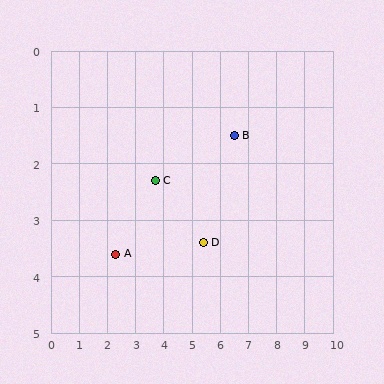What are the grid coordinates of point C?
Point C is at approximately (3.7, 2.3).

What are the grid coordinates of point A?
Point A is at approximately (2.3, 3.6).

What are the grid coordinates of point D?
Point D is at approximately (5.4, 3.4).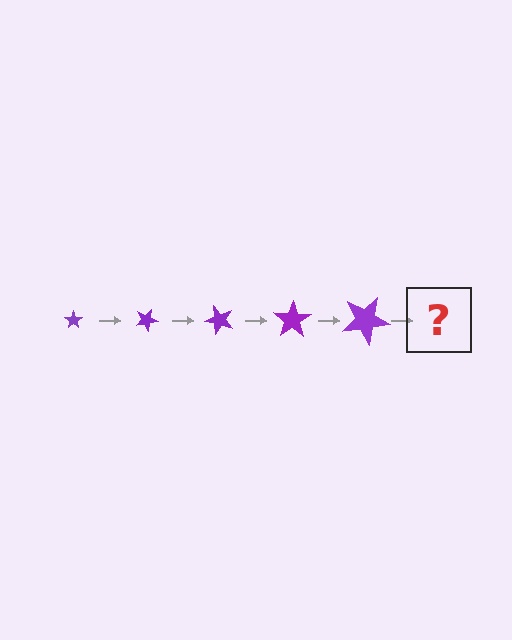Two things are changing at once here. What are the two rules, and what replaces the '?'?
The two rules are that the star grows larger each step and it rotates 25 degrees each step. The '?' should be a star, larger than the previous one and rotated 125 degrees from the start.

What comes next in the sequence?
The next element should be a star, larger than the previous one and rotated 125 degrees from the start.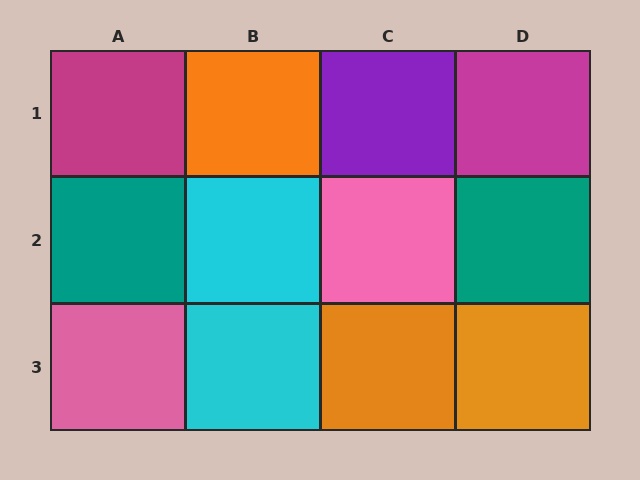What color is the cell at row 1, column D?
Magenta.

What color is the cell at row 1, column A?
Magenta.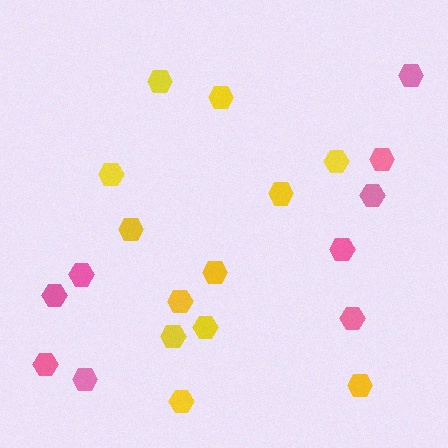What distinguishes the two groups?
There are 2 groups: one group of yellow hexagons (12) and one group of pink hexagons (9).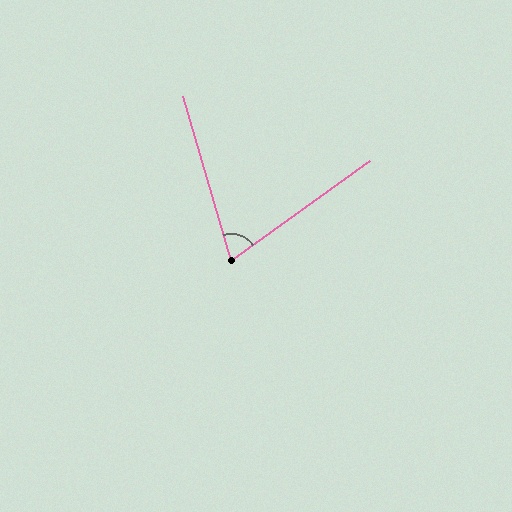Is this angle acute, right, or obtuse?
It is acute.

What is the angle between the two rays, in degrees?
Approximately 71 degrees.